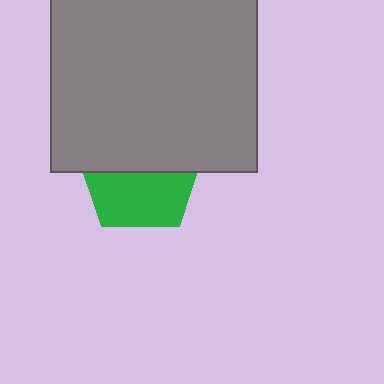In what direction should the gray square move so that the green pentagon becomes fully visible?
The gray square should move up. That is the shortest direction to clear the overlap and leave the green pentagon fully visible.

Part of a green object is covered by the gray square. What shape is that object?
It is a pentagon.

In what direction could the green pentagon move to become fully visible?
The green pentagon could move down. That would shift it out from behind the gray square entirely.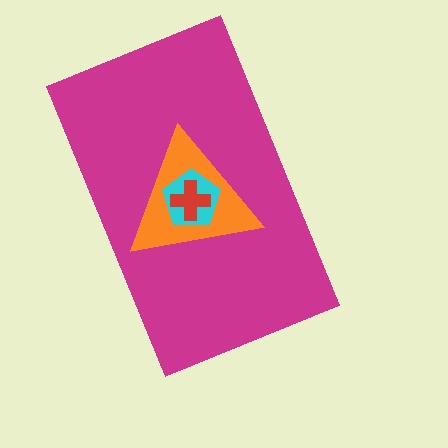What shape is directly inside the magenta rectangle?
The orange triangle.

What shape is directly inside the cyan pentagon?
The red cross.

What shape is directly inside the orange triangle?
The cyan pentagon.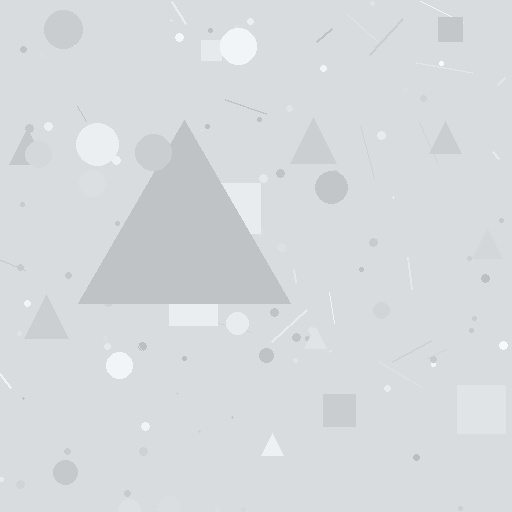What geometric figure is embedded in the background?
A triangle is embedded in the background.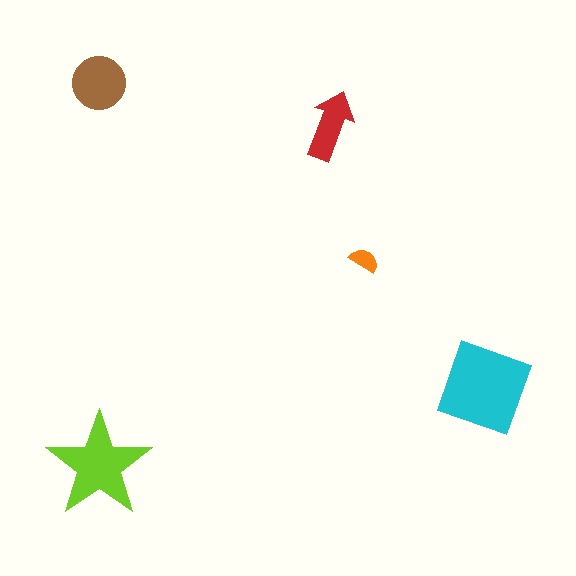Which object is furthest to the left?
The brown circle is leftmost.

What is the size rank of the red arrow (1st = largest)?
4th.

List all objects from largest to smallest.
The cyan diamond, the lime star, the brown circle, the red arrow, the orange semicircle.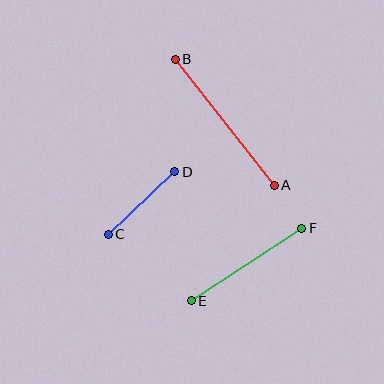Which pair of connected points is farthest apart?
Points A and B are farthest apart.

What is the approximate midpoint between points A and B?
The midpoint is at approximately (225, 122) pixels.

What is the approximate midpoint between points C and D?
The midpoint is at approximately (142, 203) pixels.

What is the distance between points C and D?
The distance is approximately 92 pixels.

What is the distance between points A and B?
The distance is approximately 160 pixels.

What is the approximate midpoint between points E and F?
The midpoint is at approximately (246, 265) pixels.